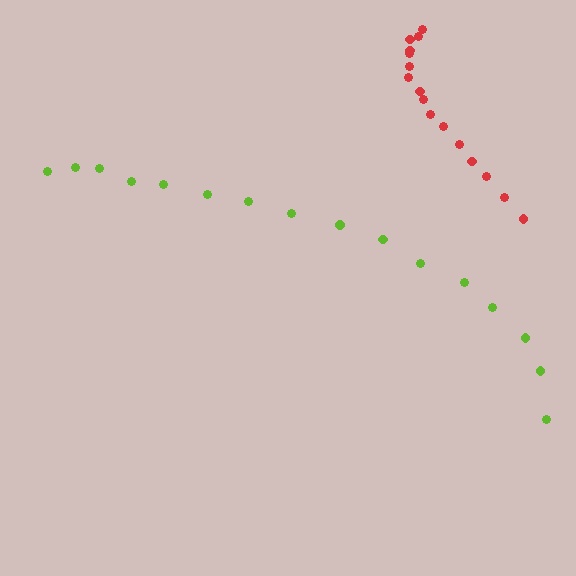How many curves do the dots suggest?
There are 2 distinct paths.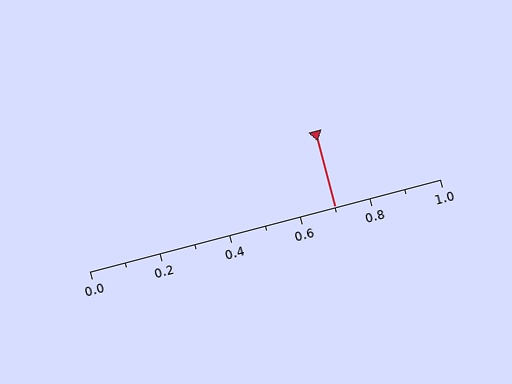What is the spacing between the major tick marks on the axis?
The major ticks are spaced 0.2 apart.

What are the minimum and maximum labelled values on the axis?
The axis runs from 0.0 to 1.0.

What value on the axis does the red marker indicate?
The marker indicates approximately 0.7.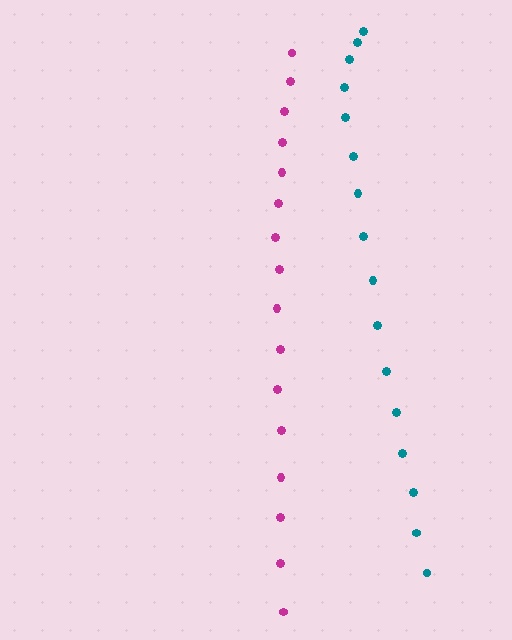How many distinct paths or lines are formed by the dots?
There are 2 distinct paths.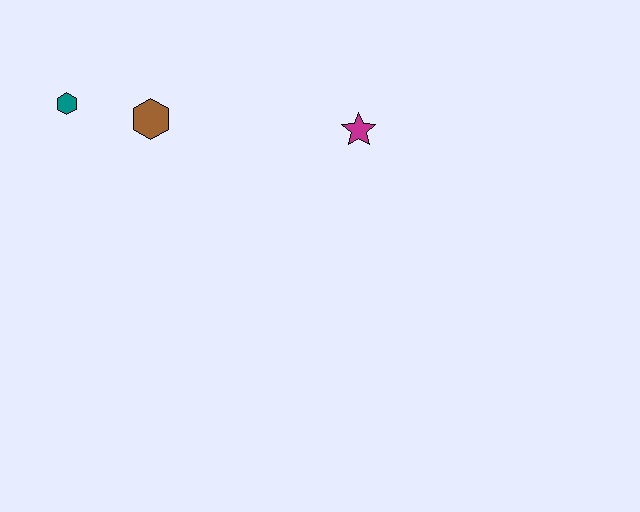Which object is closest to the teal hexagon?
The brown hexagon is closest to the teal hexagon.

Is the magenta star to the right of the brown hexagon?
Yes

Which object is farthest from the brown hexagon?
The magenta star is farthest from the brown hexagon.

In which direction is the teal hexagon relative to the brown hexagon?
The teal hexagon is to the left of the brown hexagon.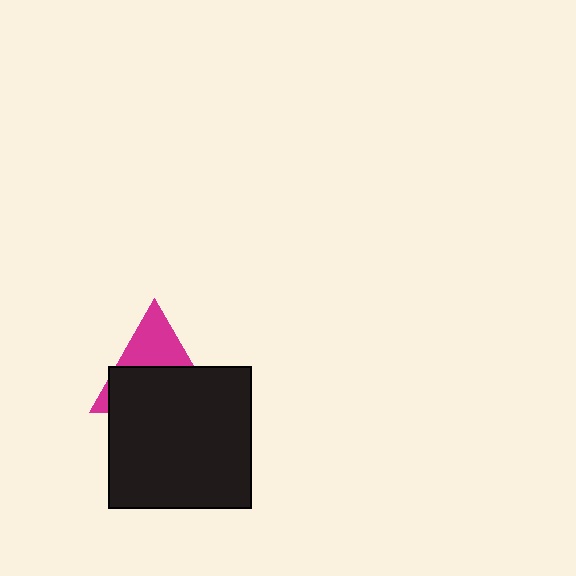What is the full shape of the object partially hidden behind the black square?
The partially hidden object is a magenta triangle.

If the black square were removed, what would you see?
You would see the complete magenta triangle.